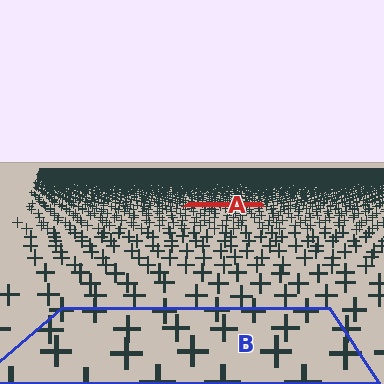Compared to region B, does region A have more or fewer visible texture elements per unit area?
Region A has more texture elements per unit area — they are packed more densely because it is farther away.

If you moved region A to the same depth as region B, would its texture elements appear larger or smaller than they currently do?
They would appear larger. At a closer depth, the same texture elements are projected at a bigger on-screen size.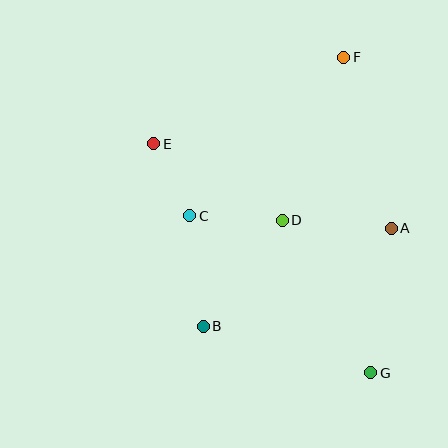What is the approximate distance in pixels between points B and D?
The distance between B and D is approximately 132 pixels.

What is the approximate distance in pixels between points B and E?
The distance between B and E is approximately 189 pixels.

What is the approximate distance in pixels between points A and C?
The distance between A and C is approximately 202 pixels.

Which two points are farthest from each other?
Points F and G are farthest from each other.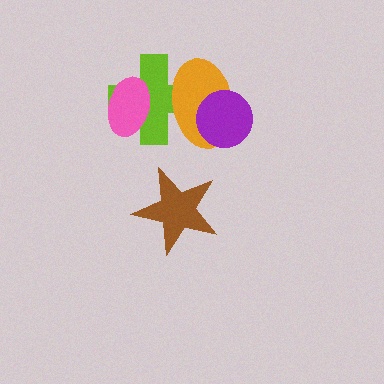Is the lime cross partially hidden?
Yes, it is partially covered by another shape.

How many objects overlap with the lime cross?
2 objects overlap with the lime cross.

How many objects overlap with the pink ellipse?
1 object overlaps with the pink ellipse.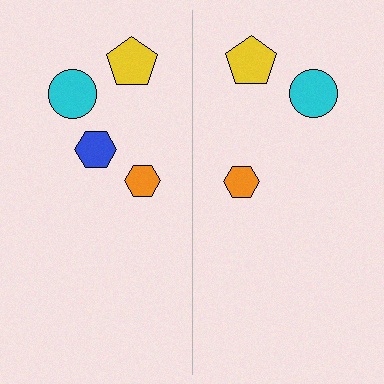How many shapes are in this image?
There are 7 shapes in this image.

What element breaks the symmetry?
A blue hexagon is missing from the right side.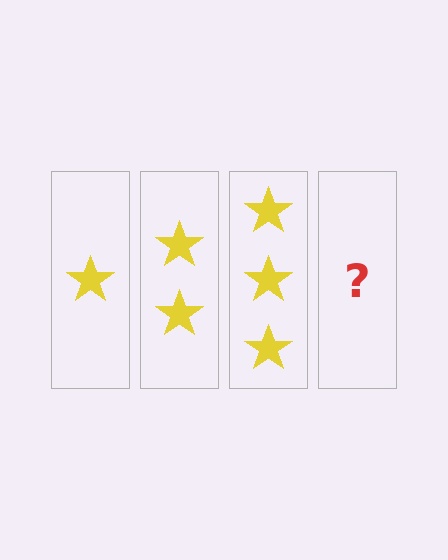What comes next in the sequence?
The next element should be 4 stars.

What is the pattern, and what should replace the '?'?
The pattern is that each step adds one more star. The '?' should be 4 stars.